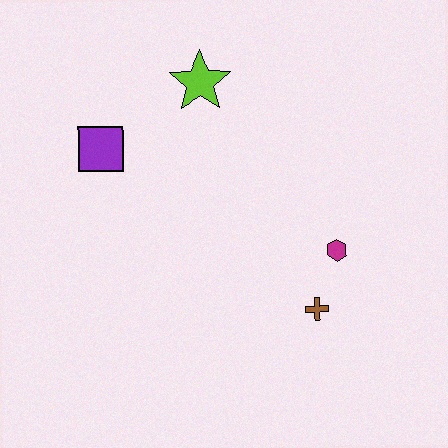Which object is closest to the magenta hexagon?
The brown cross is closest to the magenta hexagon.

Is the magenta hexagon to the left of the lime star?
No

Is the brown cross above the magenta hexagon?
No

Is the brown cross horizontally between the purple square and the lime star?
No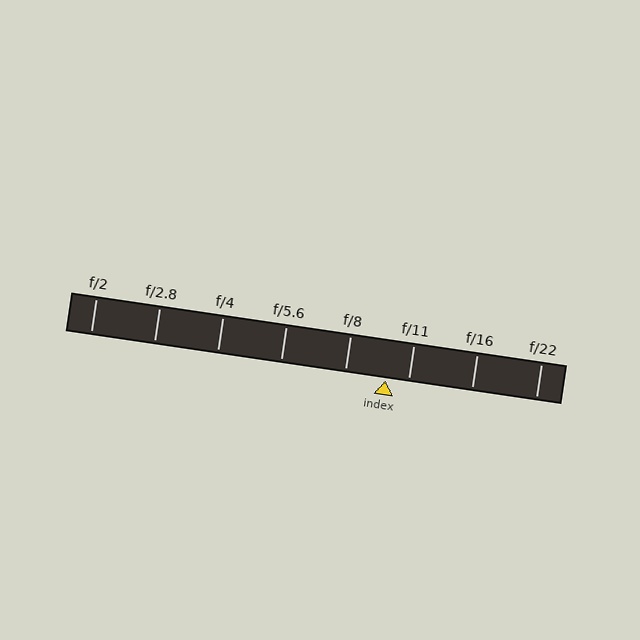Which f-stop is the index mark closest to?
The index mark is closest to f/11.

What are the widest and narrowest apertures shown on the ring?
The widest aperture shown is f/2 and the narrowest is f/22.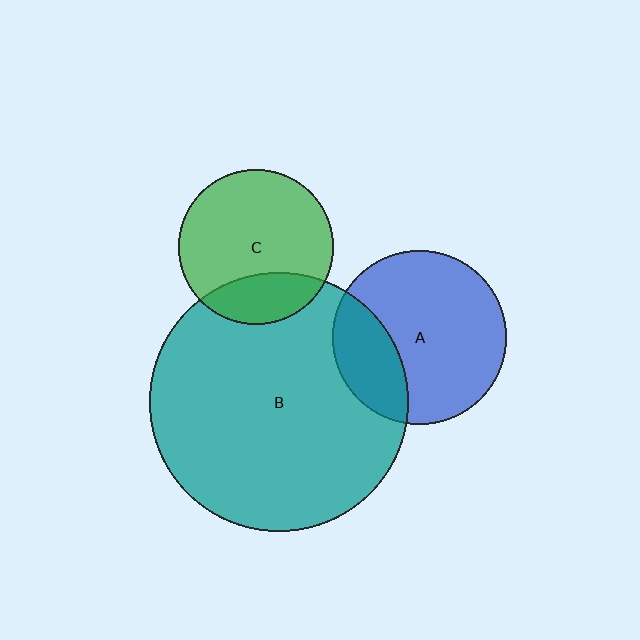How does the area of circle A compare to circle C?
Approximately 1.3 times.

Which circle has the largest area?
Circle B (teal).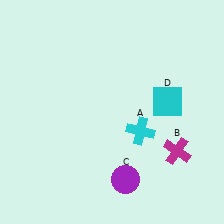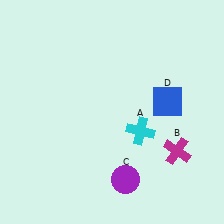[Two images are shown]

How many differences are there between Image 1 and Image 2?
There is 1 difference between the two images.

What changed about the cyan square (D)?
In Image 1, D is cyan. In Image 2, it changed to blue.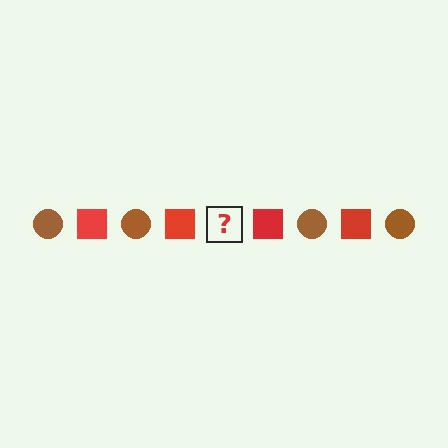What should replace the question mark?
The question mark should be replaced with a brown circle.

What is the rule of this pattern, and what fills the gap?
The rule is that the pattern alternates between brown circle and red square. The gap should be filled with a brown circle.